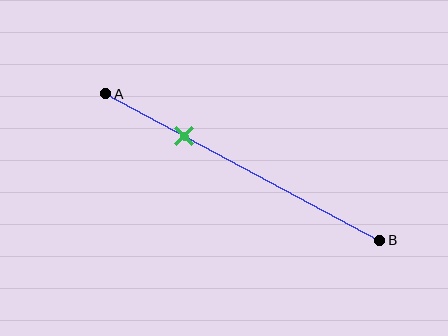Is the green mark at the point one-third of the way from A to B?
No, the mark is at about 30% from A, not at the 33% one-third point.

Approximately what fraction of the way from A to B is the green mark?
The green mark is approximately 30% of the way from A to B.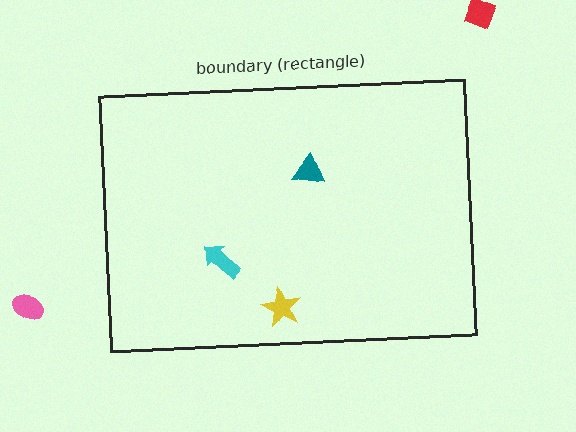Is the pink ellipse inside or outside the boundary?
Outside.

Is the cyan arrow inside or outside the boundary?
Inside.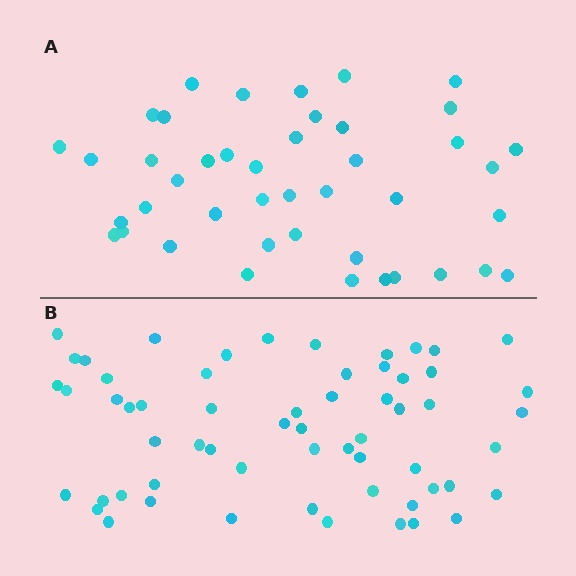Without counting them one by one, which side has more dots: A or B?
Region B (the bottom region) has more dots.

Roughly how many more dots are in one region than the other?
Region B has approximately 15 more dots than region A.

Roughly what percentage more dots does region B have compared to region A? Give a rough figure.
About 40% more.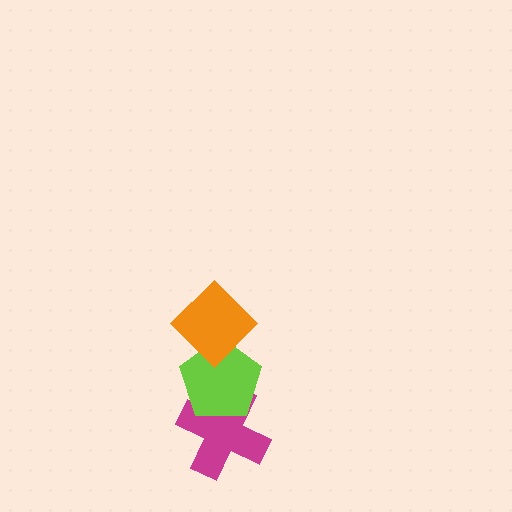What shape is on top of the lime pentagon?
The orange diamond is on top of the lime pentagon.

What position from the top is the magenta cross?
The magenta cross is 3rd from the top.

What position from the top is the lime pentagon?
The lime pentagon is 2nd from the top.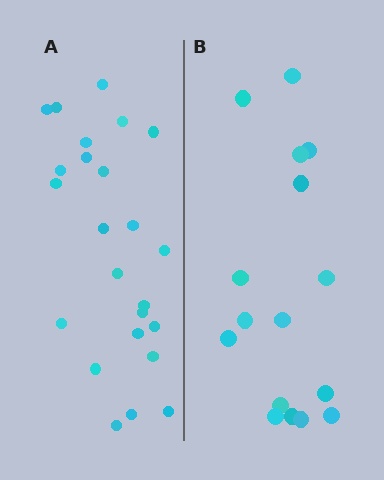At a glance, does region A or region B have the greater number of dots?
Region A (the left region) has more dots.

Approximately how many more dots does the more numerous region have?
Region A has roughly 8 or so more dots than region B.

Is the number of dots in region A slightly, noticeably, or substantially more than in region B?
Region A has substantially more. The ratio is roughly 1.5 to 1.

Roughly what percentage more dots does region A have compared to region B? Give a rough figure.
About 50% more.